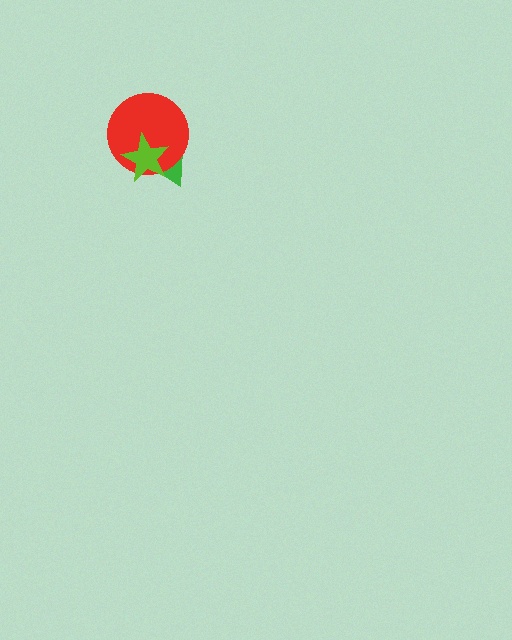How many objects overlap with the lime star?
2 objects overlap with the lime star.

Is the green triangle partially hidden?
Yes, it is partially covered by another shape.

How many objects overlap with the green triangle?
2 objects overlap with the green triangle.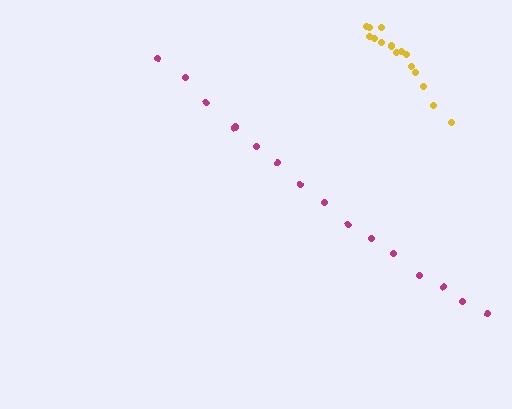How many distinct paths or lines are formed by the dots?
There are 2 distinct paths.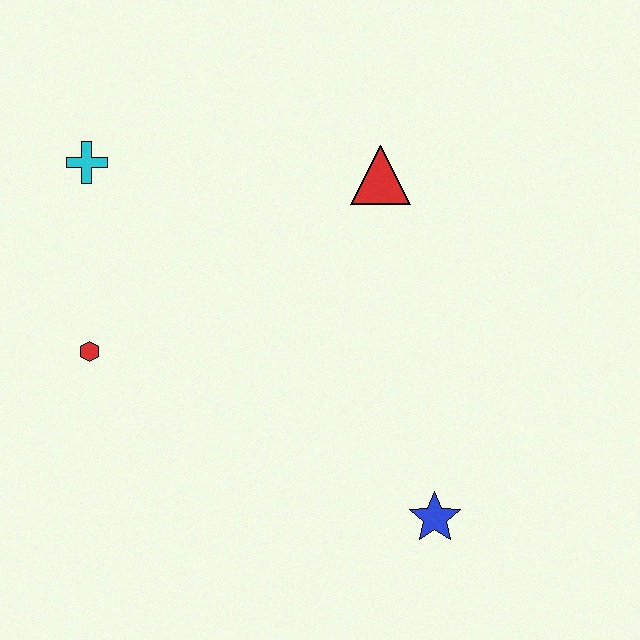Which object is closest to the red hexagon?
The cyan cross is closest to the red hexagon.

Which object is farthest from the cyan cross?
The blue star is farthest from the cyan cross.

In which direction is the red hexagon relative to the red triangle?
The red hexagon is to the left of the red triangle.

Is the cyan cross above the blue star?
Yes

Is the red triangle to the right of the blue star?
No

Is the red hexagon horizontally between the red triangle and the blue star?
No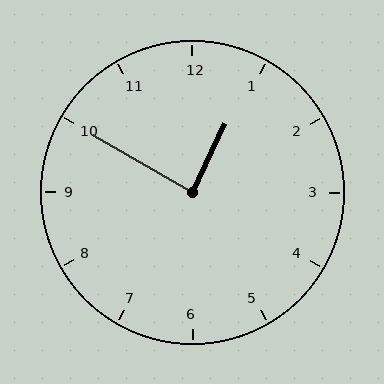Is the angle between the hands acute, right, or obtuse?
It is right.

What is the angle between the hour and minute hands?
Approximately 85 degrees.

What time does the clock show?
12:50.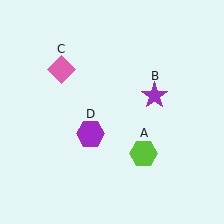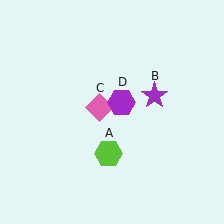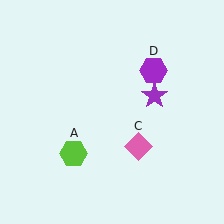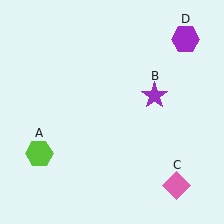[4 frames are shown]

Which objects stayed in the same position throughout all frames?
Purple star (object B) remained stationary.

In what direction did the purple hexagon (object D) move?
The purple hexagon (object D) moved up and to the right.